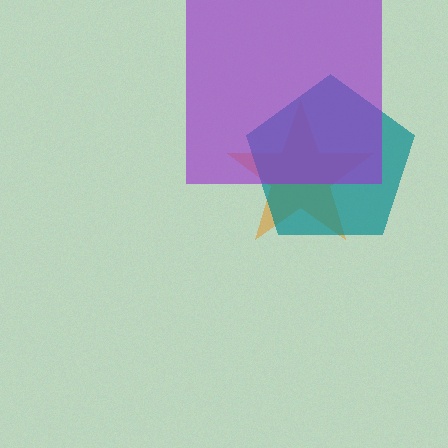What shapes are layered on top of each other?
The layered shapes are: an orange star, a teal pentagon, a purple square.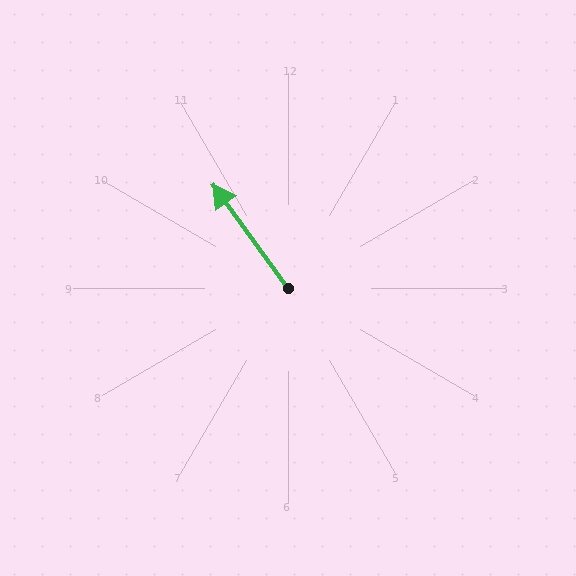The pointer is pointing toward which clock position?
Roughly 11 o'clock.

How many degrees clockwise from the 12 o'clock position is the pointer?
Approximately 324 degrees.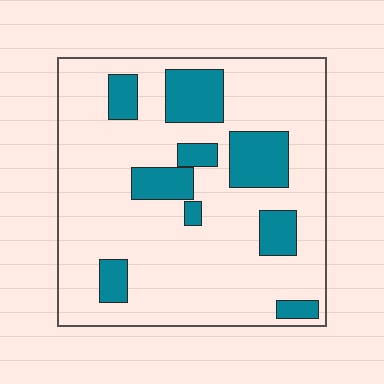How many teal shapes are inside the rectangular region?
9.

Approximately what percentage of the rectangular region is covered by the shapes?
Approximately 20%.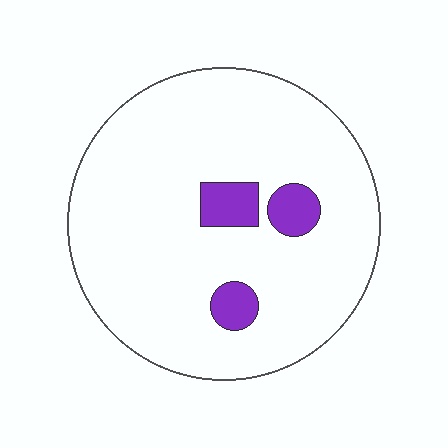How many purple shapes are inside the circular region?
3.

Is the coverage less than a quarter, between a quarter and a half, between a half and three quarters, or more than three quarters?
Less than a quarter.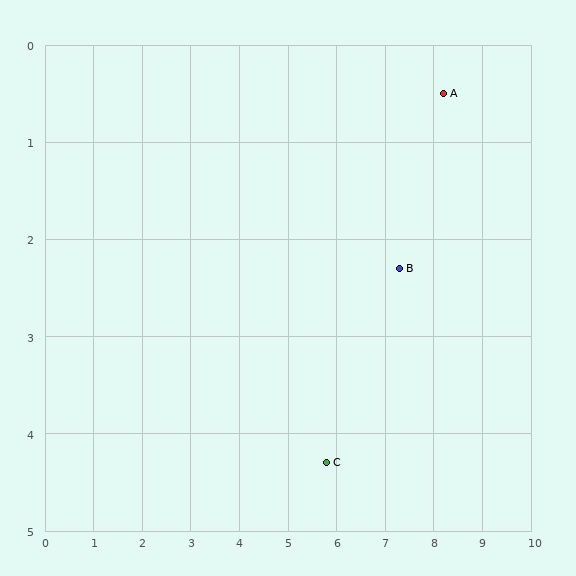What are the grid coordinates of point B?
Point B is at approximately (7.3, 2.3).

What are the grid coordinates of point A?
Point A is at approximately (8.2, 0.5).